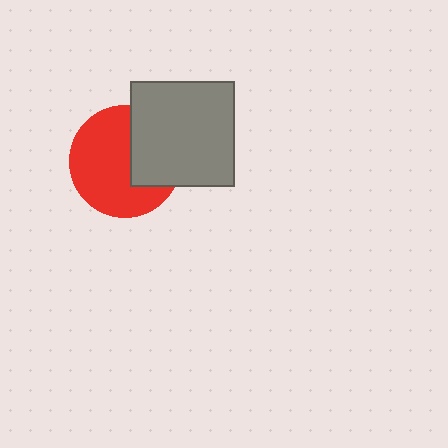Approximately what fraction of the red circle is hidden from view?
Roughly 36% of the red circle is hidden behind the gray rectangle.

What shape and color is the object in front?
The object in front is a gray rectangle.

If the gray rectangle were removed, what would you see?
You would see the complete red circle.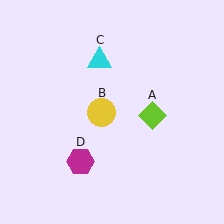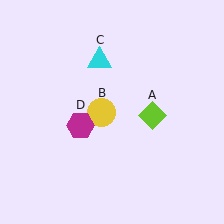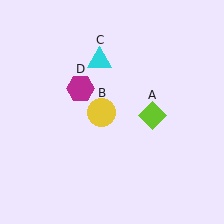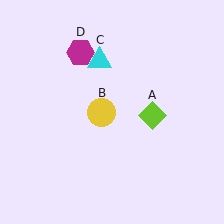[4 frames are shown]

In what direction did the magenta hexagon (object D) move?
The magenta hexagon (object D) moved up.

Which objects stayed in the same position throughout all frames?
Lime diamond (object A) and yellow circle (object B) and cyan triangle (object C) remained stationary.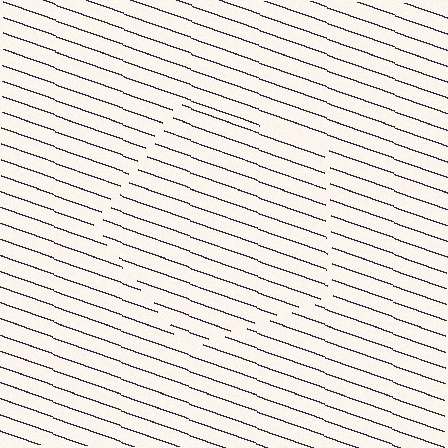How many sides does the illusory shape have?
5 sides — the line-ends trace a pentagon.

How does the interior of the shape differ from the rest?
The interior of the shape contains the same grating, shifted by half a period — the contour is defined by the phase discontinuity where line-ends from the inner and outer gratings abut.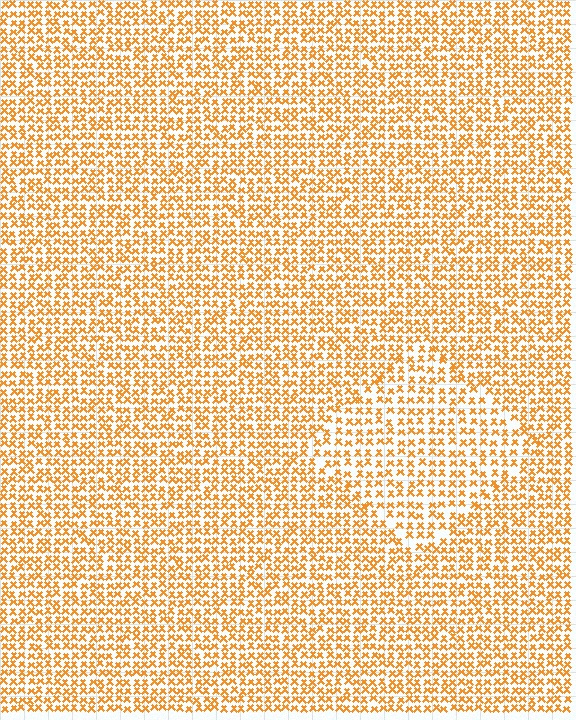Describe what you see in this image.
The image contains small orange elements arranged at two different densities. A diamond-shaped region is visible where the elements are less densely packed than the surrounding area.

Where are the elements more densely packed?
The elements are more densely packed outside the diamond boundary.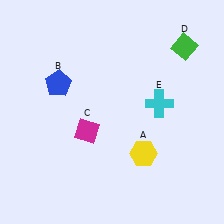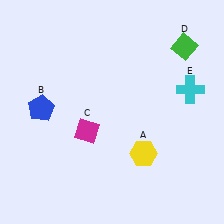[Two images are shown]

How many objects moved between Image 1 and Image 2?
2 objects moved between the two images.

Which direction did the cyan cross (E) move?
The cyan cross (E) moved right.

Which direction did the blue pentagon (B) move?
The blue pentagon (B) moved down.